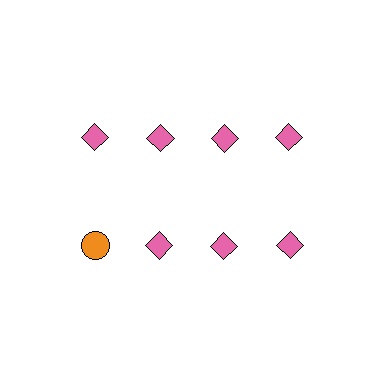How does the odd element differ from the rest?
It differs in both color (orange instead of pink) and shape (circle instead of diamond).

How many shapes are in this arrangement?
There are 8 shapes arranged in a grid pattern.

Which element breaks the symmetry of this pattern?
The orange circle in the second row, leftmost column breaks the symmetry. All other shapes are pink diamonds.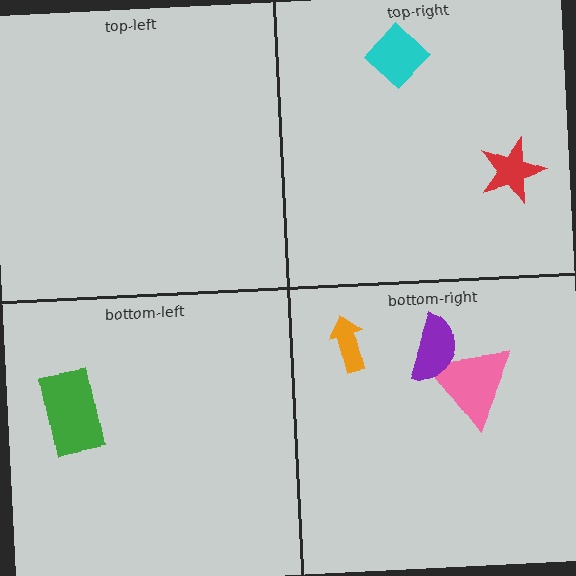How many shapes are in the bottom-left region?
1.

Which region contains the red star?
The top-right region.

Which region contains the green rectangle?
The bottom-left region.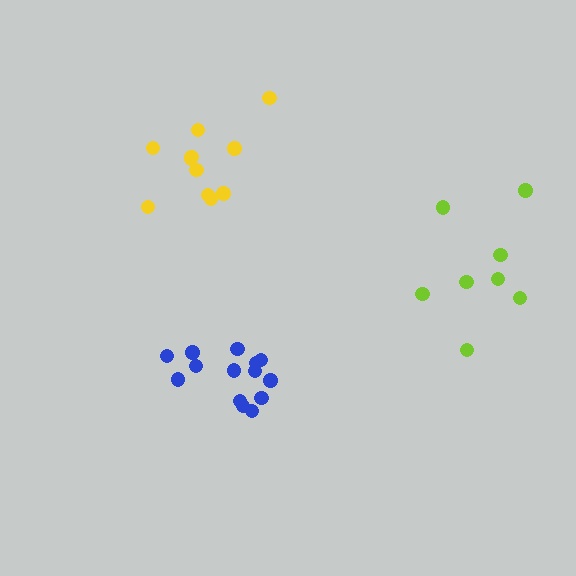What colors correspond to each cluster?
The clusters are colored: lime, blue, yellow.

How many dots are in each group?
Group 1: 8 dots, Group 2: 14 dots, Group 3: 11 dots (33 total).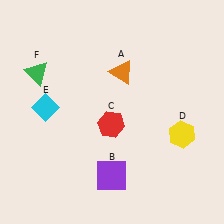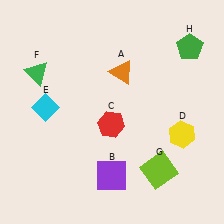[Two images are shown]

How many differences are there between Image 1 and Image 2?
There are 2 differences between the two images.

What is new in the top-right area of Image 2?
A green pentagon (H) was added in the top-right area of Image 2.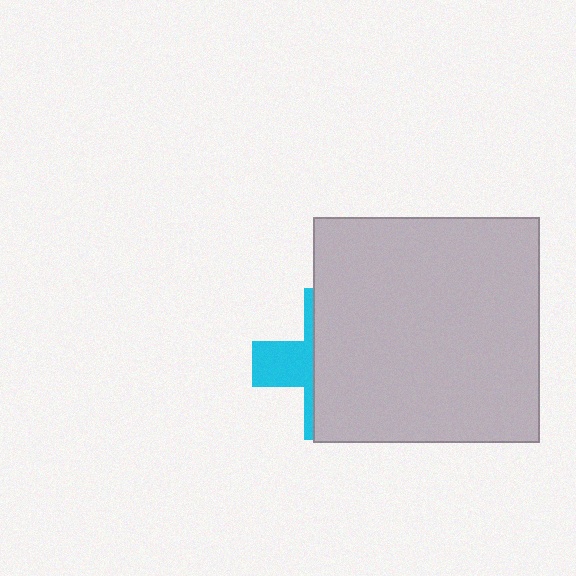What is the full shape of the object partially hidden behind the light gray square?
The partially hidden object is a cyan cross.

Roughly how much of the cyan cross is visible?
A small part of it is visible (roughly 32%).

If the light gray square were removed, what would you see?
You would see the complete cyan cross.